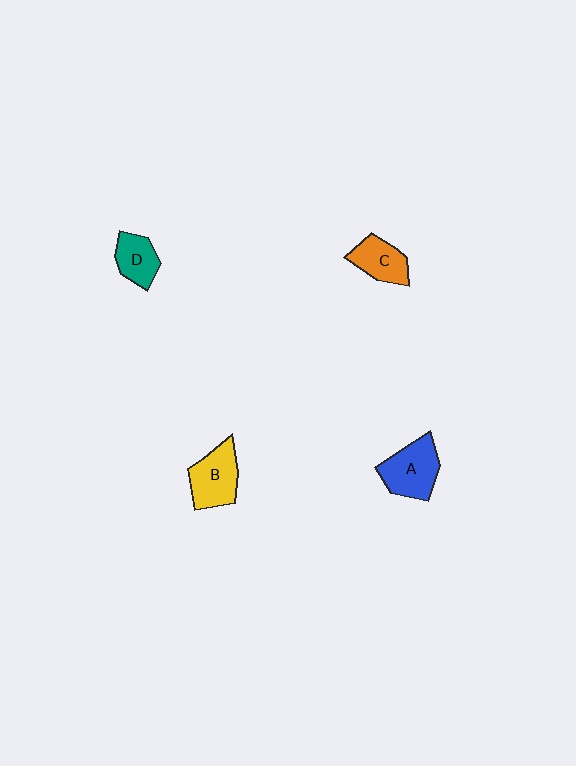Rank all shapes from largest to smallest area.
From largest to smallest: A (blue), B (yellow), C (orange), D (teal).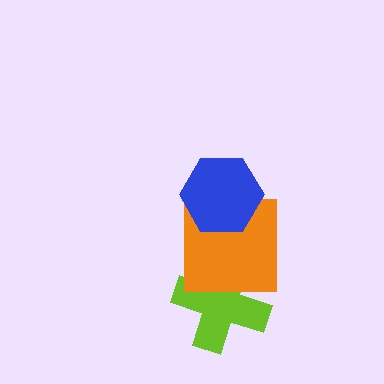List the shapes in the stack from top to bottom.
From top to bottom: the blue hexagon, the orange square, the lime cross.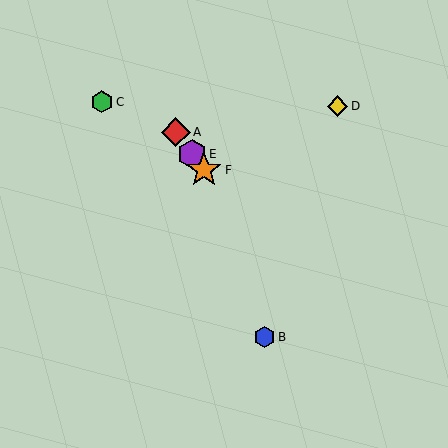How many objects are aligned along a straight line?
3 objects (A, E, F) are aligned along a straight line.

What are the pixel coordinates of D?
Object D is at (338, 106).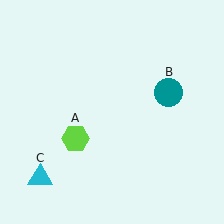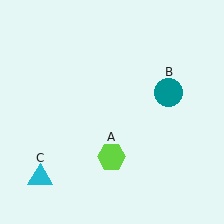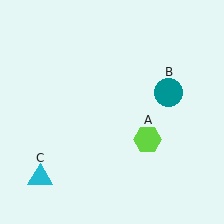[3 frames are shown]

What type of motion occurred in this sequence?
The lime hexagon (object A) rotated counterclockwise around the center of the scene.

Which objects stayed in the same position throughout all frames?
Teal circle (object B) and cyan triangle (object C) remained stationary.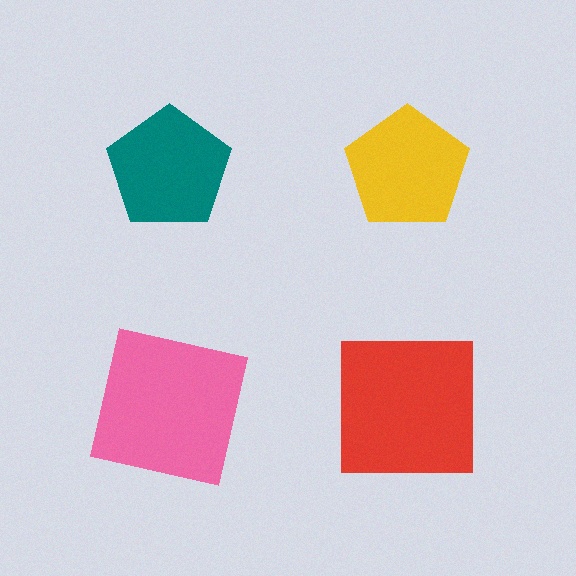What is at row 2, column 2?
A red square.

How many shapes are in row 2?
2 shapes.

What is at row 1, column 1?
A teal pentagon.